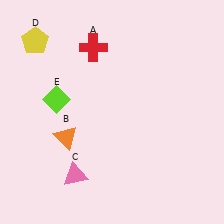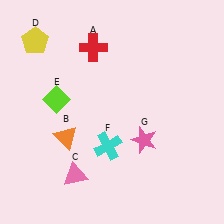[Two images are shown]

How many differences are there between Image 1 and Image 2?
There are 2 differences between the two images.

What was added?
A cyan cross (F), a pink star (G) were added in Image 2.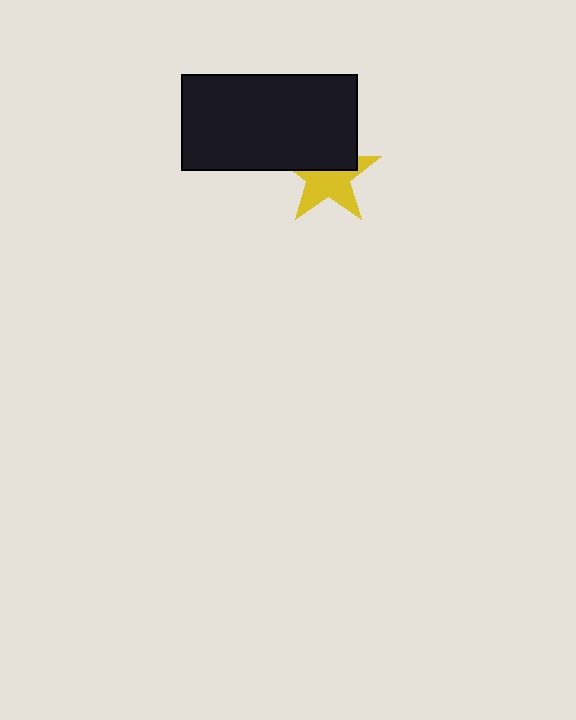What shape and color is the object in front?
The object in front is a black rectangle.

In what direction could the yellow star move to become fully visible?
The yellow star could move down. That would shift it out from behind the black rectangle entirely.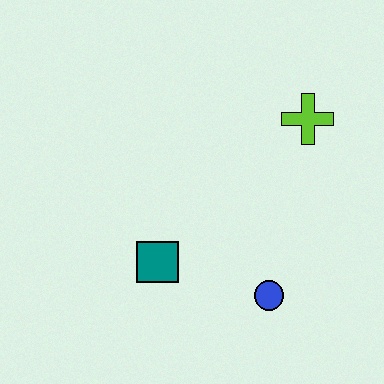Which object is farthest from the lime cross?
The teal square is farthest from the lime cross.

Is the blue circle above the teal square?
No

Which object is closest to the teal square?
The blue circle is closest to the teal square.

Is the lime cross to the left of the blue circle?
No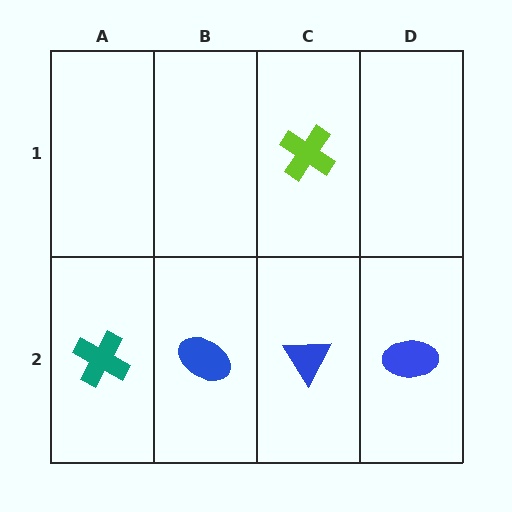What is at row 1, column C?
A lime cross.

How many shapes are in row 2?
4 shapes.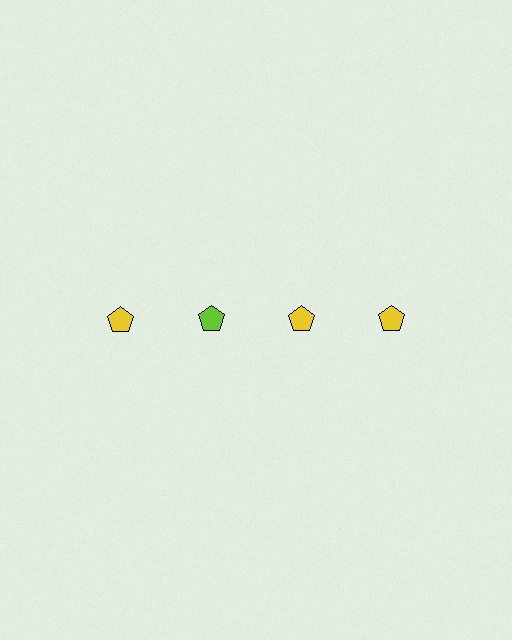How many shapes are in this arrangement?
There are 4 shapes arranged in a grid pattern.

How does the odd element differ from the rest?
It has a different color: lime instead of yellow.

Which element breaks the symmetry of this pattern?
The lime pentagon in the top row, second from left column breaks the symmetry. All other shapes are yellow pentagons.